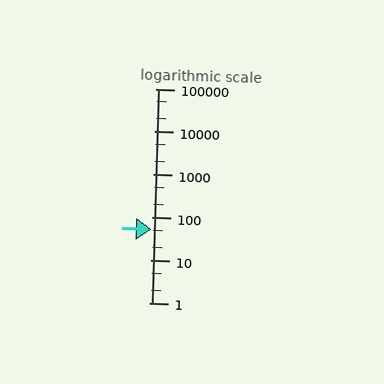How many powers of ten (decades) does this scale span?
The scale spans 5 decades, from 1 to 100000.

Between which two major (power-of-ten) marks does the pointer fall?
The pointer is between 10 and 100.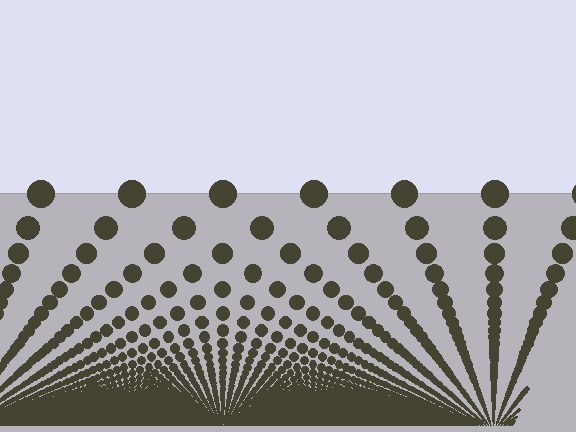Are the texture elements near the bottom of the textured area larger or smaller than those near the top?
Smaller. The gradient is inverted — elements near the bottom are smaller and denser.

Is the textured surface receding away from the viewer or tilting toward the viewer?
The surface appears to tilt toward the viewer. Texture elements get larger and sparser toward the top.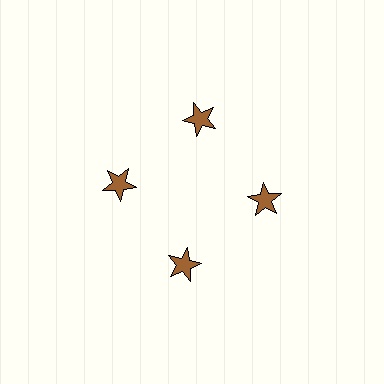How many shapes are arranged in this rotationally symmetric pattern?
There are 4 shapes, arranged in 4 groups of 1.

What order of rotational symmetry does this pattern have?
This pattern has 4-fold rotational symmetry.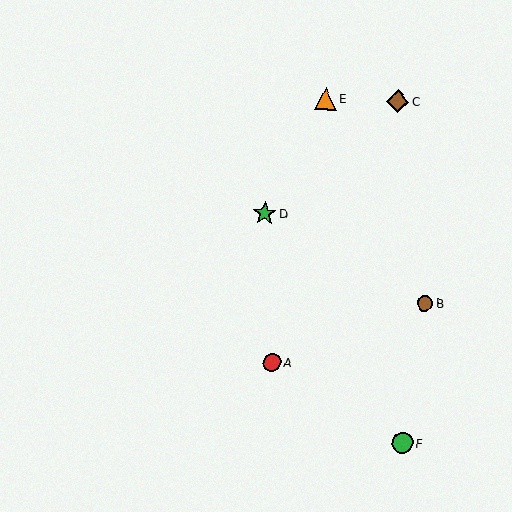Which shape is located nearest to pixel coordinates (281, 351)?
The red circle (labeled A) at (272, 362) is nearest to that location.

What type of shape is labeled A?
Shape A is a red circle.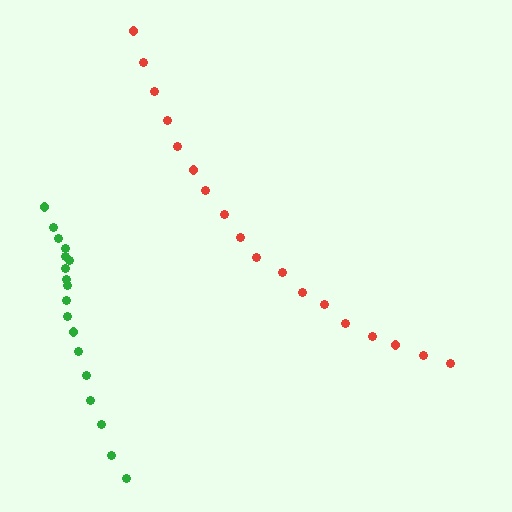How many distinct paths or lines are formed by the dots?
There are 2 distinct paths.